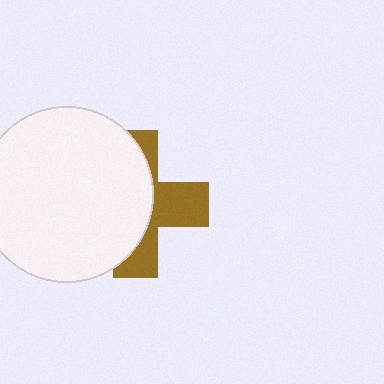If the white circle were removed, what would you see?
You would see the complete brown cross.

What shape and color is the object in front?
The object in front is a white circle.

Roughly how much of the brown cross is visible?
A small part of it is visible (roughly 42%).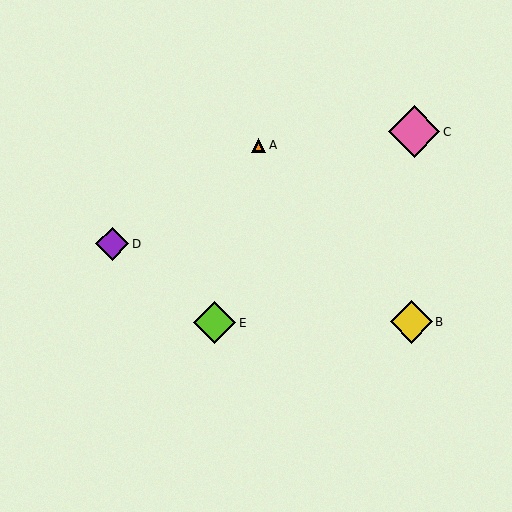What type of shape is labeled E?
Shape E is a lime diamond.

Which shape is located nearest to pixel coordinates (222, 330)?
The lime diamond (labeled E) at (215, 323) is nearest to that location.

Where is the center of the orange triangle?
The center of the orange triangle is at (259, 145).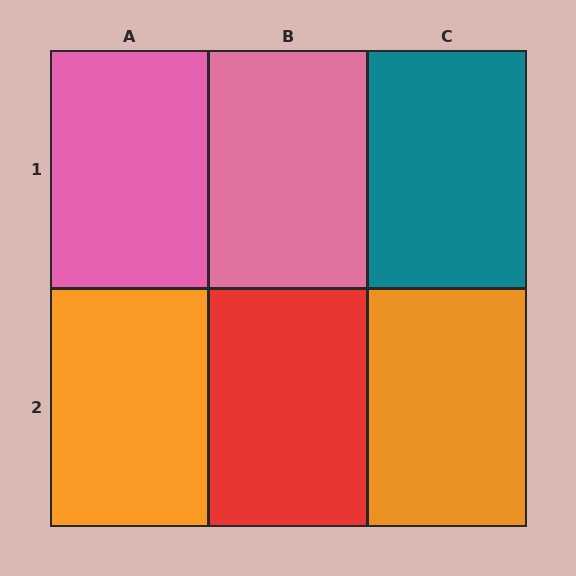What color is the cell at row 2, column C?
Orange.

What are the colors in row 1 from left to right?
Pink, pink, teal.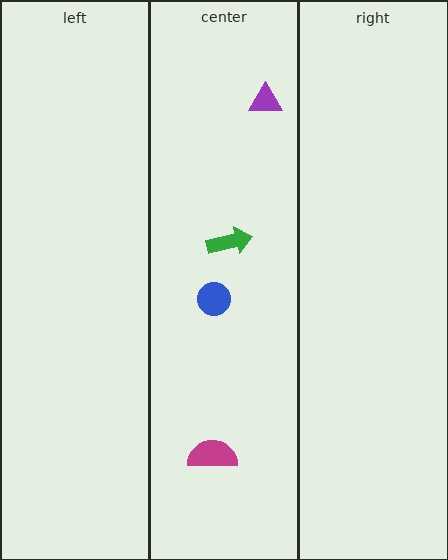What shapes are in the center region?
The purple triangle, the blue circle, the green arrow, the magenta semicircle.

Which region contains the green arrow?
The center region.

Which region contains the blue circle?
The center region.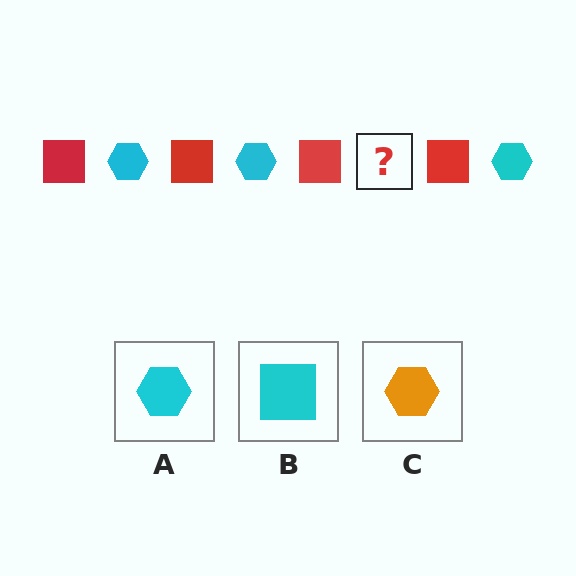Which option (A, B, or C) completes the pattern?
A.